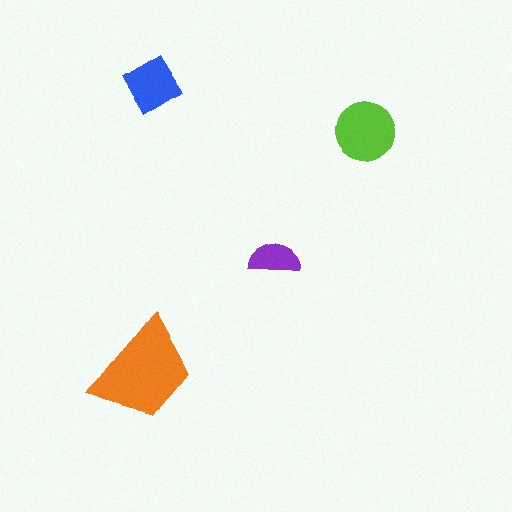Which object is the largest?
The orange trapezoid.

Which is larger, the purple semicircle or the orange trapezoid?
The orange trapezoid.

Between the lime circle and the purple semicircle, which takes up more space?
The lime circle.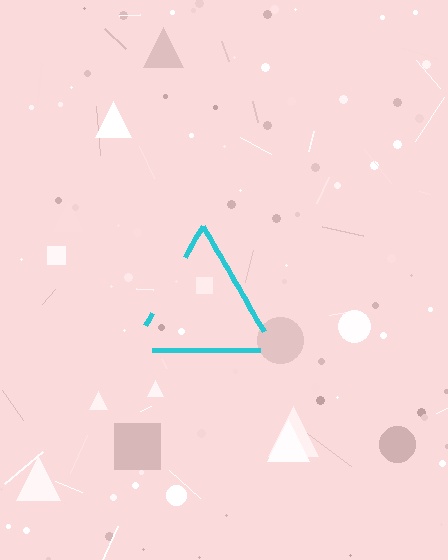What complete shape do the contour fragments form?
The contour fragments form a triangle.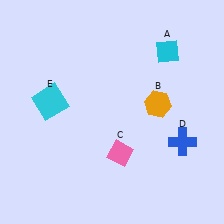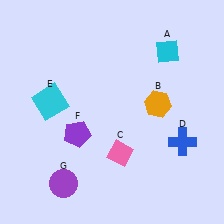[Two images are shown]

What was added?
A purple pentagon (F), a purple circle (G) were added in Image 2.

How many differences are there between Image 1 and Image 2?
There are 2 differences between the two images.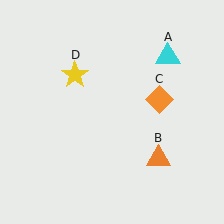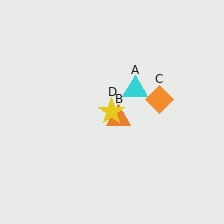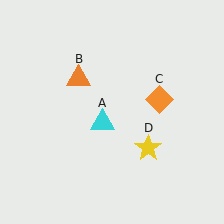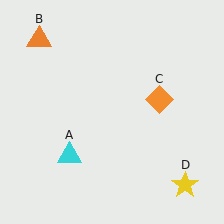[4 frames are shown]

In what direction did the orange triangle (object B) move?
The orange triangle (object B) moved up and to the left.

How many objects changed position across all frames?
3 objects changed position: cyan triangle (object A), orange triangle (object B), yellow star (object D).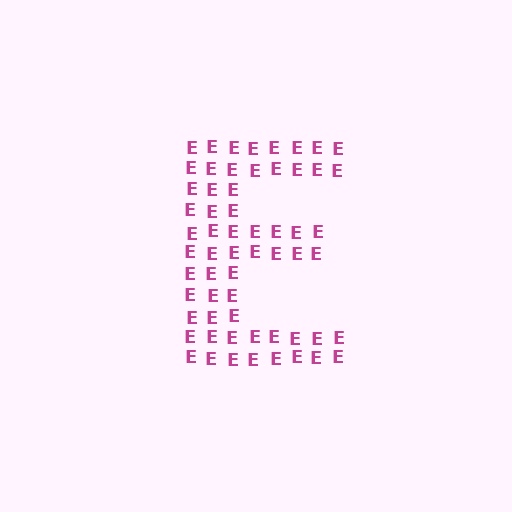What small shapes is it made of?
It is made of small letter E's.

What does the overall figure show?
The overall figure shows the letter E.